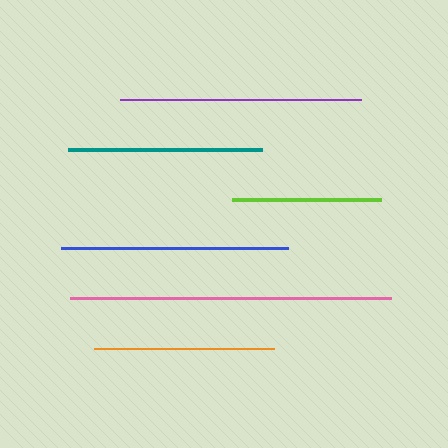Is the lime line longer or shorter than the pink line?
The pink line is longer than the lime line.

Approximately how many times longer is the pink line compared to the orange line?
The pink line is approximately 1.8 times the length of the orange line.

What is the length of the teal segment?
The teal segment is approximately 194 pixels long.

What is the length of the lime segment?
The lime segment is approximately 149 pixels long.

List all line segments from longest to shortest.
From longest to shortest: pink, purple, blue, teal, orange, lime.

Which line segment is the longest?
The pink line is the longest at approximately 322 pixels.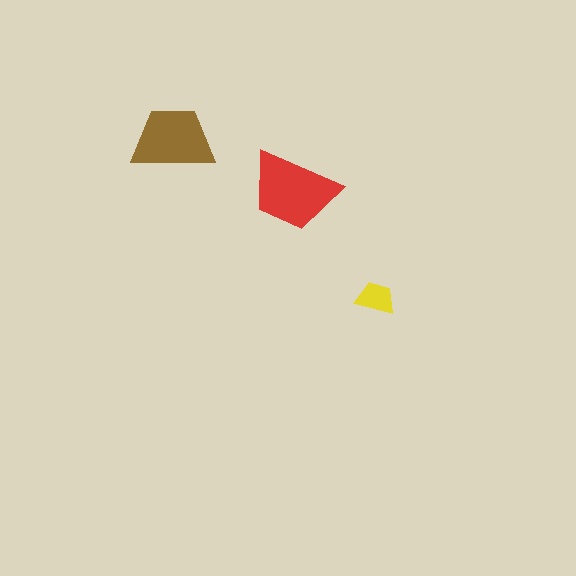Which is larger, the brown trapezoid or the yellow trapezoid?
The brown one.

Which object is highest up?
The brown trapezoid is topmost.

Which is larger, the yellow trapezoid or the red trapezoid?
The red one.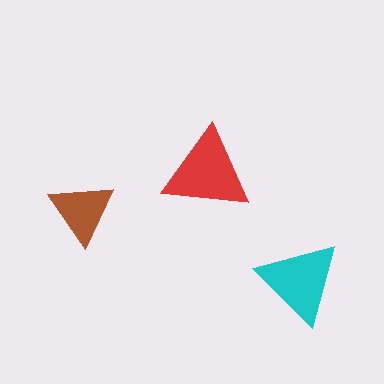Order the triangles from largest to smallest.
the red one, the cyan one, the brown one.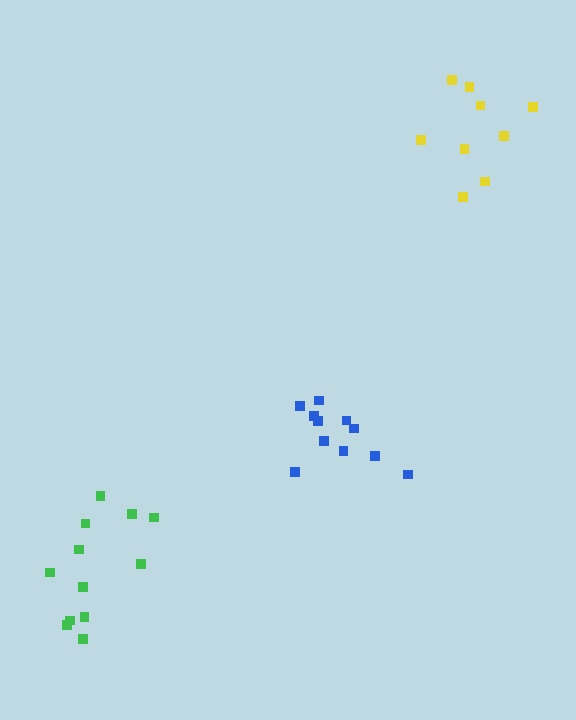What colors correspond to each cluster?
The clusters are colored: green, yellow, blue.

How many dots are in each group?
Group 1: 12 dots, Group 2: 9 dots, Group 3: 11 dots (32 total).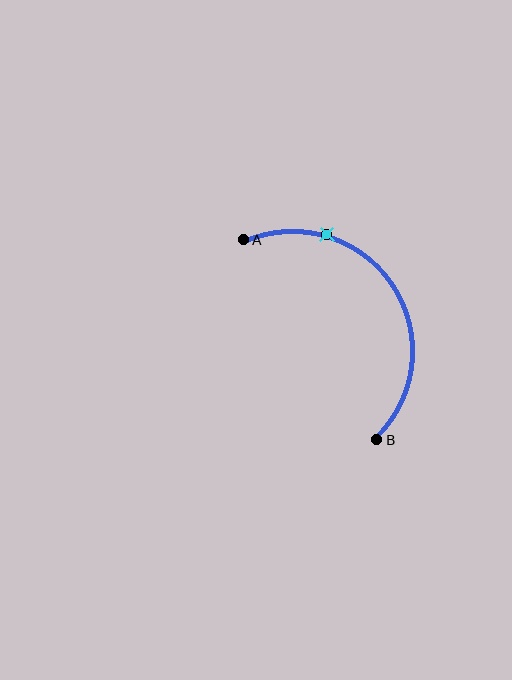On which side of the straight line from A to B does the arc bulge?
The arc bulges to the right of the straight line connecting A and B.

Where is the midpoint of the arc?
The arc midpoint is the point on the curve farthest from the straight line joining A and B. It sits to the right of that line.